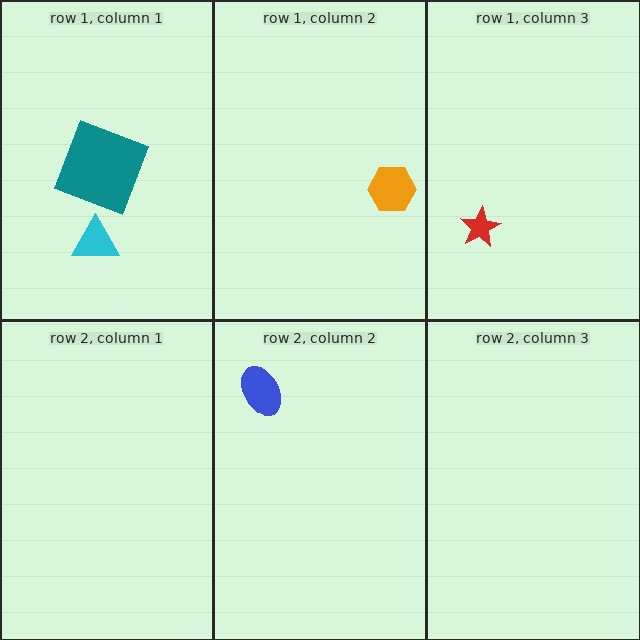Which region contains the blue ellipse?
The row 2, column 2 region.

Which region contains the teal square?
The row 1, column 1 region.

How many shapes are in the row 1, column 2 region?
1.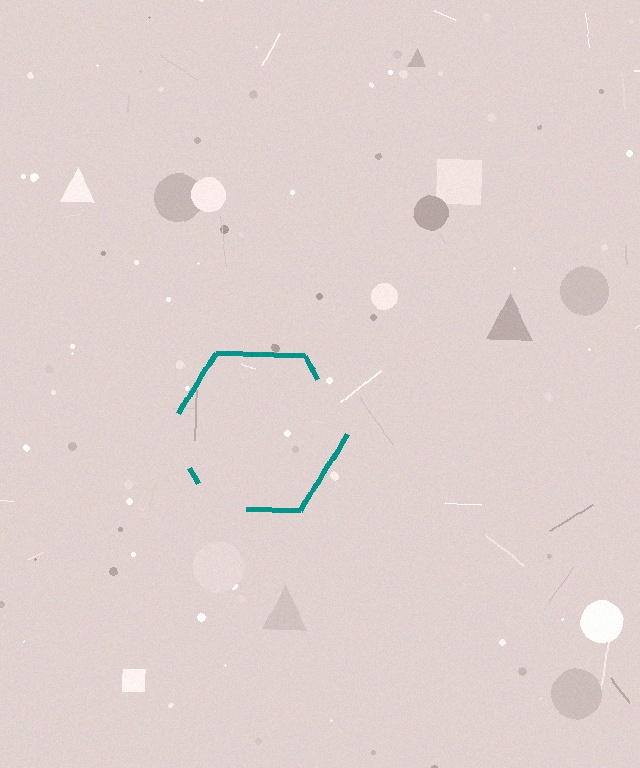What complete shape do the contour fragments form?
The contour fragments form a hexagon.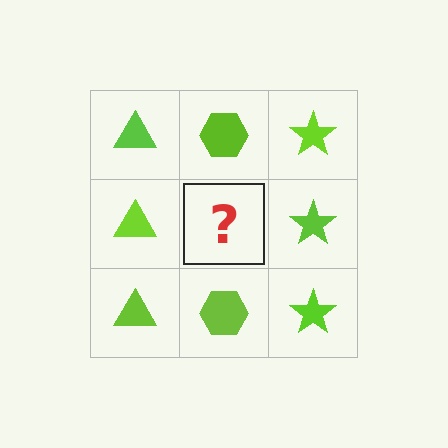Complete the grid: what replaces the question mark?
The question mark should be replaced with a lime hexagon.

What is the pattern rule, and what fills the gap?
The rule is that each column has a consistent shape. The gap should be filled with a lime hexagon.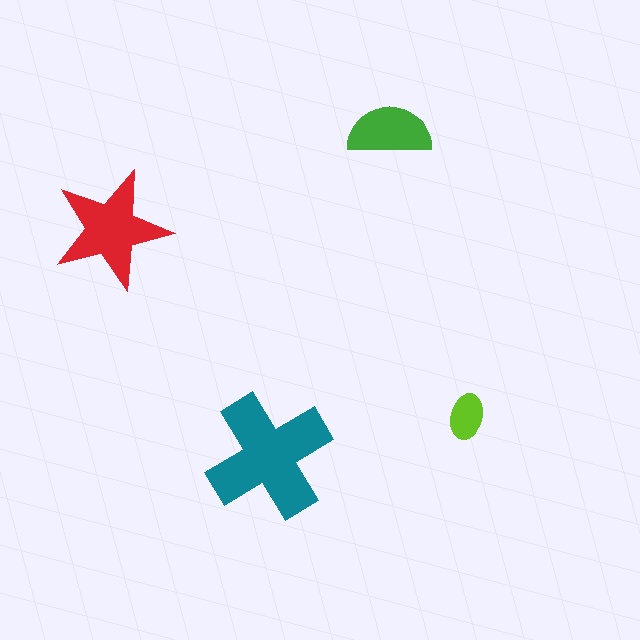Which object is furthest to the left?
The red star is leftmost.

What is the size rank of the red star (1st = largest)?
2nd.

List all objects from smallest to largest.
The lime ellipse, the green semicircle, the red star, the teal cross.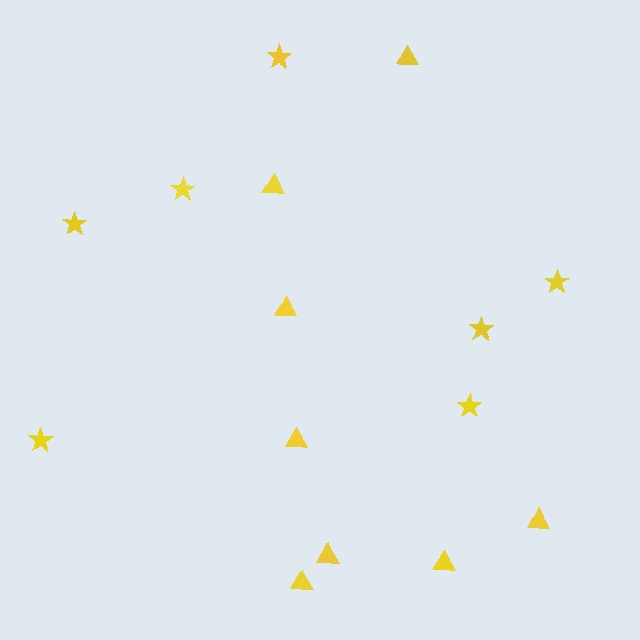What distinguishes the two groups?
There are 2 groups: one group of triangles (8) and one group of stars (7).